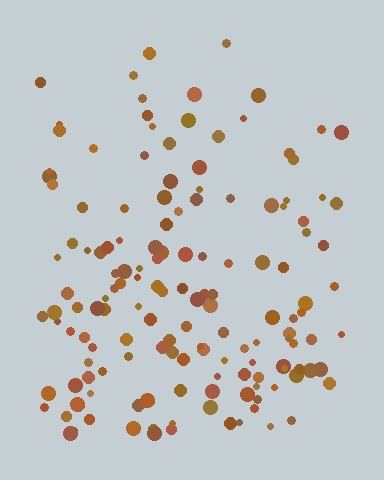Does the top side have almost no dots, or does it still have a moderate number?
Still a moderate number, just noticeably fewer than the bottom.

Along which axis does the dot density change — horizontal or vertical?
Vertical.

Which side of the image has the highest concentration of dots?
The bottom.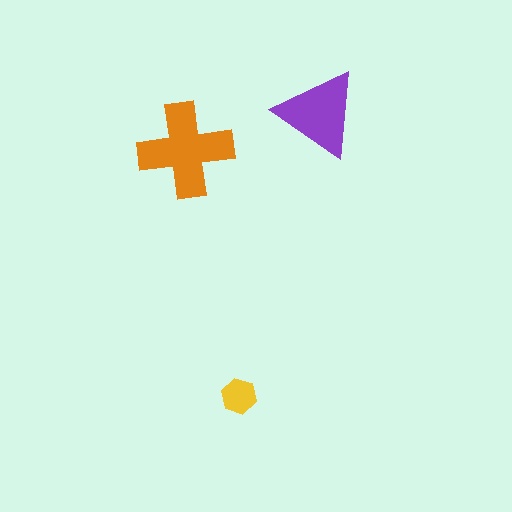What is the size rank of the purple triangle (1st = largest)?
2nd.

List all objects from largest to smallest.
The orange cross, the purple triangle, the yellow hexagon.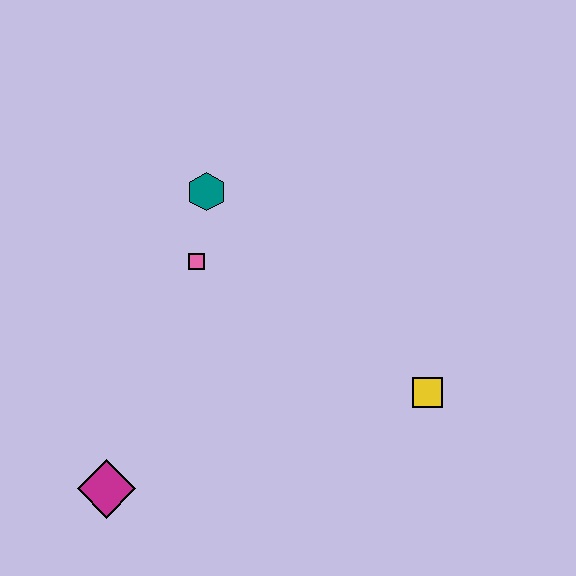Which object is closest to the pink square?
The teal hexagon is closest to the pink square.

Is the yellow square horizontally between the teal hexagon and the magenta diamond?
No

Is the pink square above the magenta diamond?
Yes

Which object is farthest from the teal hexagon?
The magenta diamond is farthest from the teal hexagon.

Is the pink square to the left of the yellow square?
Yes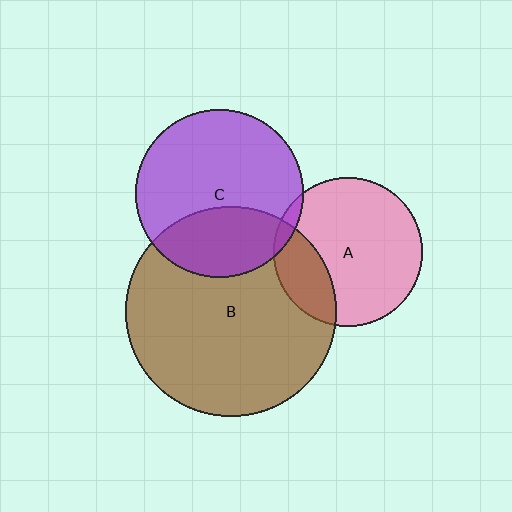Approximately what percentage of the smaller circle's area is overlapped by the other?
Approximately 35%.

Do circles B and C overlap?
Yes.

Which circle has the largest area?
Circle B (brown).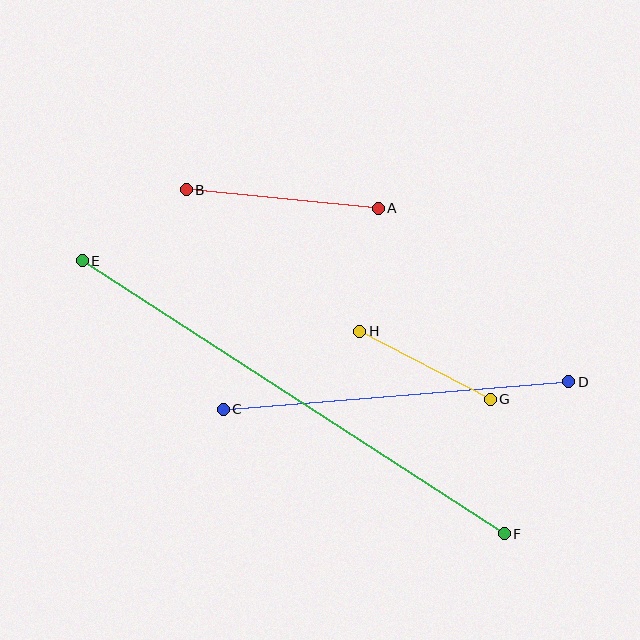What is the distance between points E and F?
The distance is approximately 503 pixels.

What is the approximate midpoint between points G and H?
The midpoint is at approximately (425, 365) pixels.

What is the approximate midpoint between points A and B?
The midpoint is at approximately (282, 199) pixels.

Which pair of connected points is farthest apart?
Points E and F are farthest apart.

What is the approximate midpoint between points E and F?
The midpoint is at approximately (293, 397) pixels.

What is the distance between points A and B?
The distance is approximately 193 pixels.